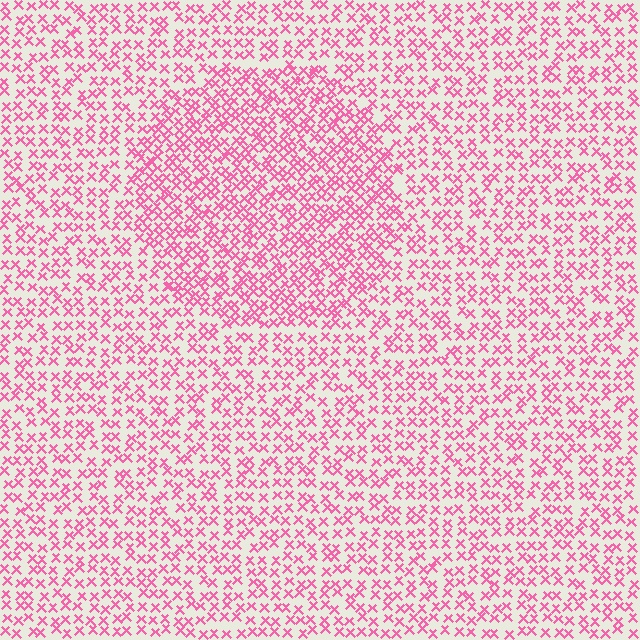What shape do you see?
I see a circle.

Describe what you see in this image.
The image contains small pink elements arranged at two different densities. A circle-shaped region is visible where the elements are more densely packed than the surrounding area.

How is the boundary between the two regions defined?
The boundary is defined by a change in element density (approximately 1.6x ratio). All elements are the same color, size, and shape.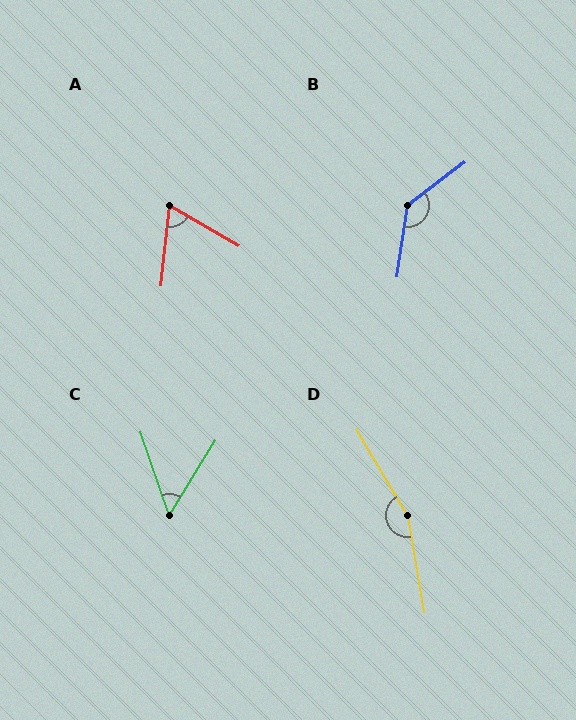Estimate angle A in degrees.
Approximately 65 degrees.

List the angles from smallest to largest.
C (51°), A (65°), B (135°), D (159°).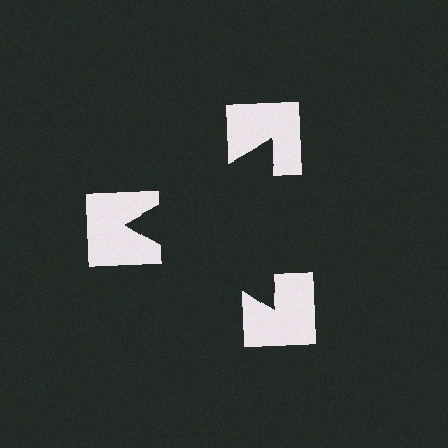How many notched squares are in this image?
There are 3 — one at each vertex of the illusory triangle.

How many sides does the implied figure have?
3 sides.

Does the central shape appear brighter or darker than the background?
It typically appears slightly darker than the background, even though no actual brightness change is drawn.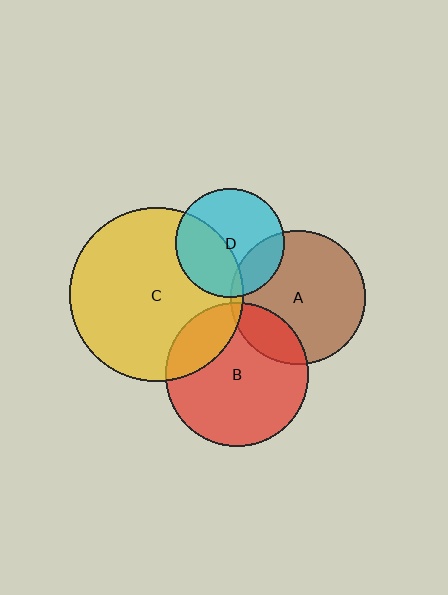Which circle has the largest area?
Circle C (yellow).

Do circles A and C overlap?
Yes.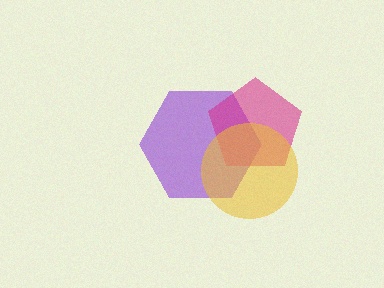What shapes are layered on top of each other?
The layered shapes are: a purple hexagon, a magenta pentagon, a yellow circle.